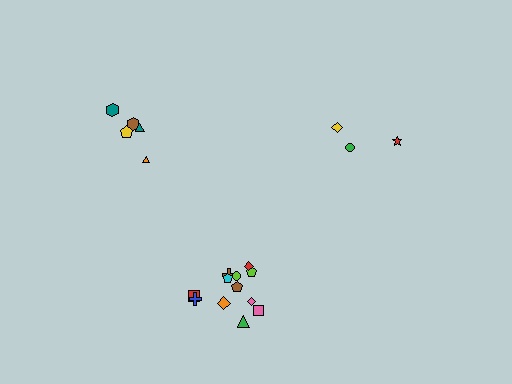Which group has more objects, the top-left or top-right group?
The top-left group.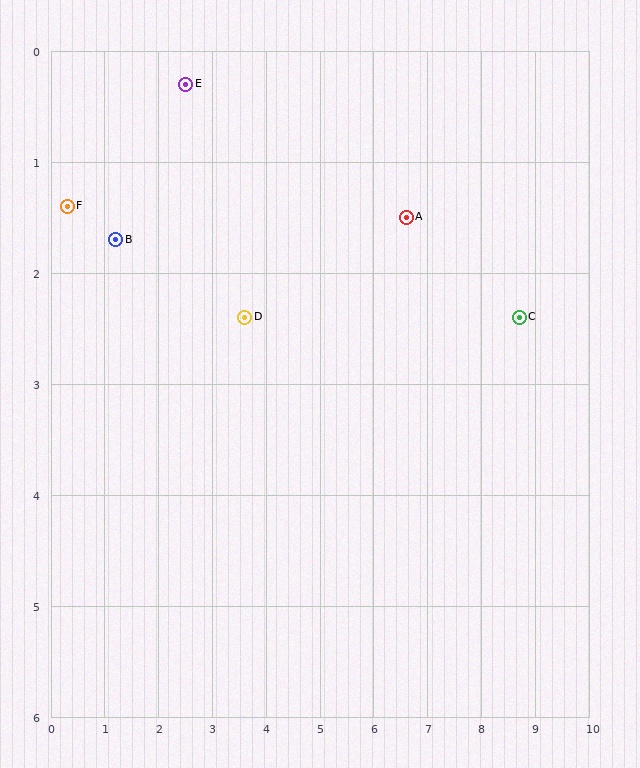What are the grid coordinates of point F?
Point F is at approximately (0.3, 1.4).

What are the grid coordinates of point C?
Point C is at approximately (8.7, 2.4).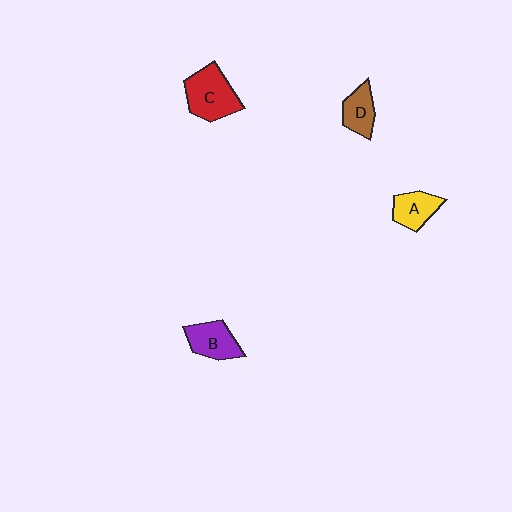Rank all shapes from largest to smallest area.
From largest to smallest: C (red), B (purple), A (yellow), D (brown).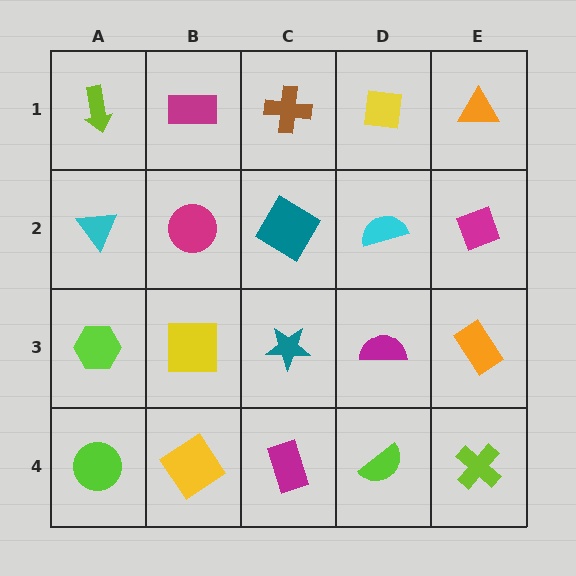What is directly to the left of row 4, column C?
A yellow diamond.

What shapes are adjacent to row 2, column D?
A yellow square (row 1, column D), a magenta semicircle (row 3, column D), a teal diamond (row 2, column C), a magenta diamond (row 2, column E).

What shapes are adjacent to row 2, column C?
A brown cross (row 1, column C), a teal star (row 3, column C), a magenta circle (row 2, column B), a cyan semicircle (row 2, column D).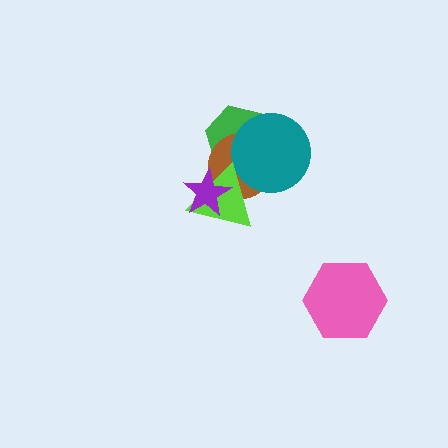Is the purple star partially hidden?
No, no other shape covers it.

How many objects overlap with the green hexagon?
3 objects overlap with the green hexagon.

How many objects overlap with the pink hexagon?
0 objects overlap with the pink hexagon.